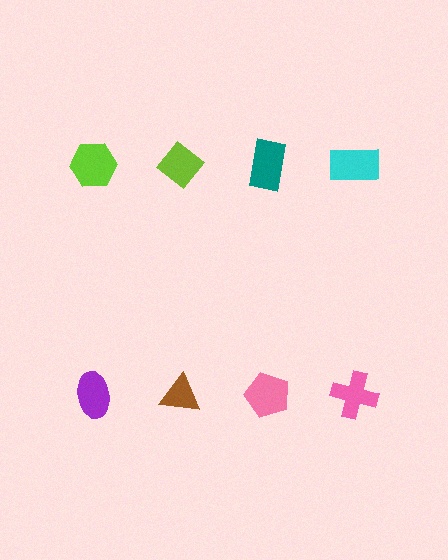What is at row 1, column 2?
A lime diamond.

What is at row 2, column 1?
A purple ellipse.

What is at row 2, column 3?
A pink pentagon.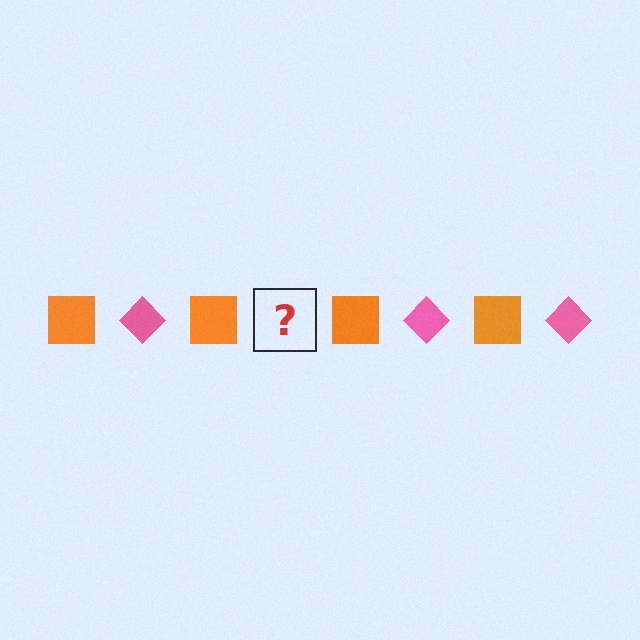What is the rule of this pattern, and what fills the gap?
The rule is that the pattern alternates between orange square and pink diamond. The gap should be filled with a pink diamond.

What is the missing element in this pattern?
The missing element is a pink diamond.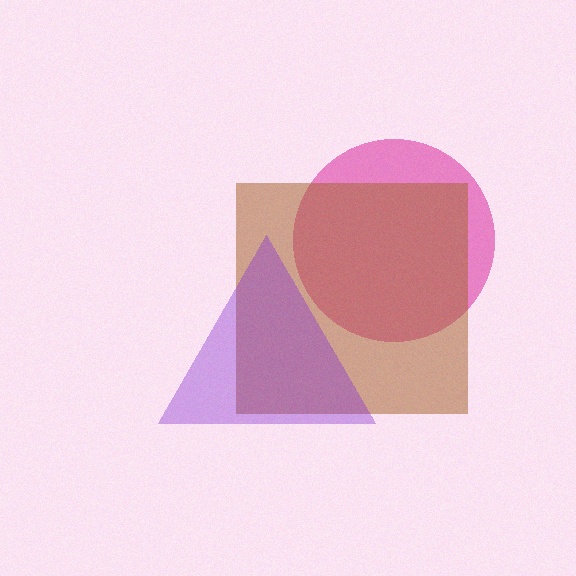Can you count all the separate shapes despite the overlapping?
Yes, there are 3 separate shapes.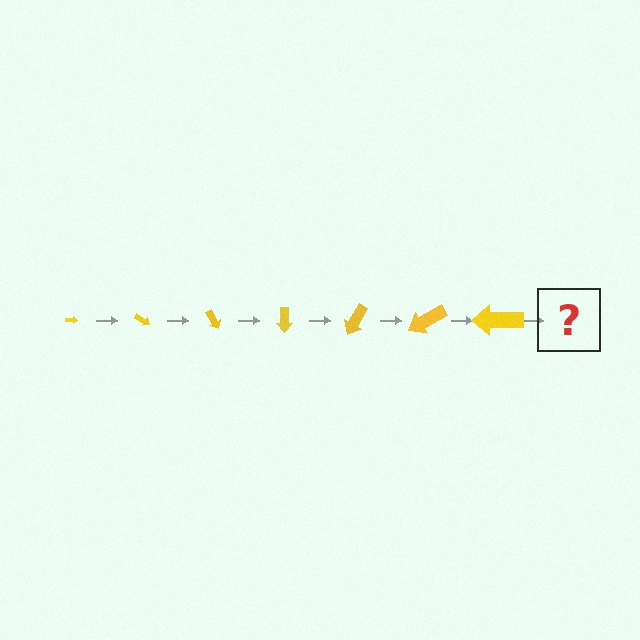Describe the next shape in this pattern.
It should be an arrow, larger than the previous one and rotated 210 degrees from the start.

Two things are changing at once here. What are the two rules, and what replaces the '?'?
The two rules are that the arrow grows larger each step and it rotates 30 degrees each step. The '?' should be an arrow, larger than the previous one and rotated 210 degrees from the start.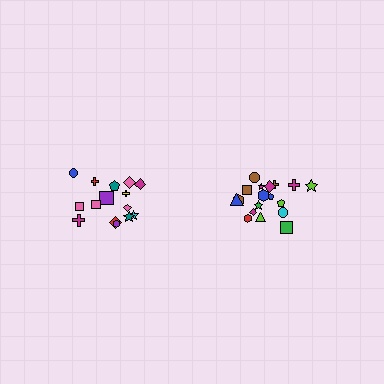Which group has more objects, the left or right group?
The right group.